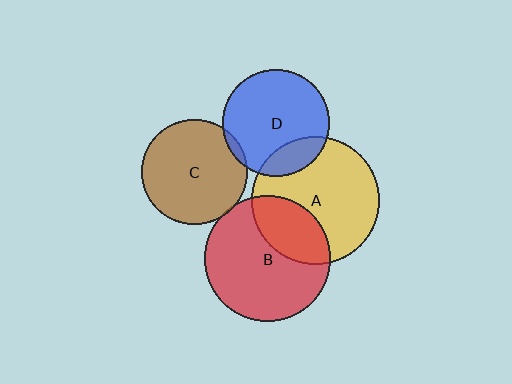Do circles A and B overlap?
Yes.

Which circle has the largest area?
Circle A (yellow).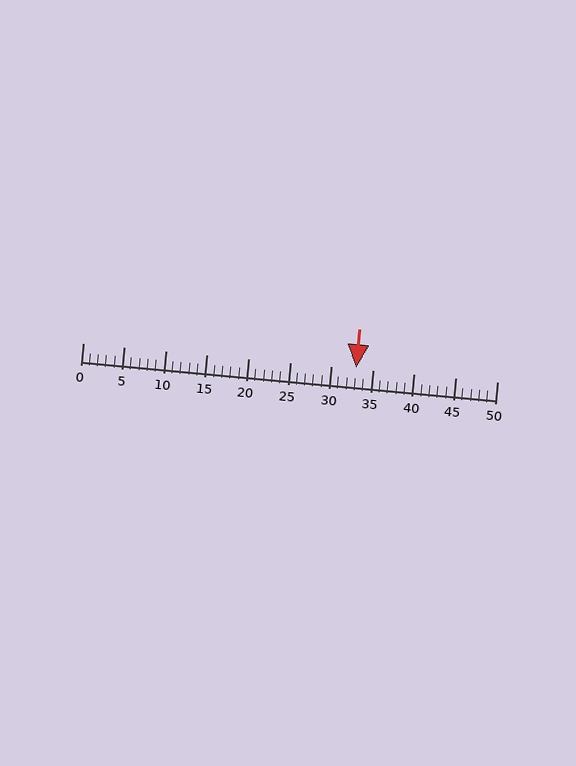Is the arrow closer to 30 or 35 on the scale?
The arrow is closer to 35.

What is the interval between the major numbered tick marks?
The major tick marks are spaced 5 units apart.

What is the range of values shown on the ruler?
The ruler shows values from 0 to 50.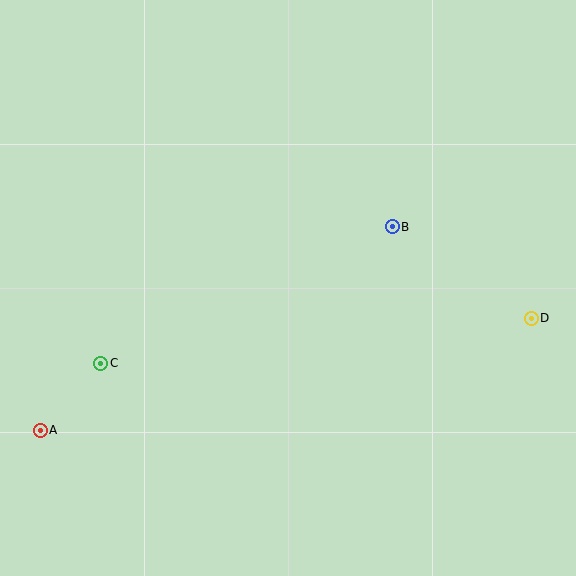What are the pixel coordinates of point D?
Point D is at (531, 318).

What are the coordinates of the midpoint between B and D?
The midpoint between B and D is at (462, 272).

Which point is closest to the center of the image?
Point B at (392, 227) is closest to the center.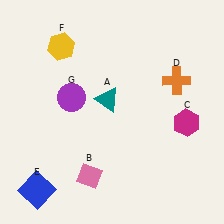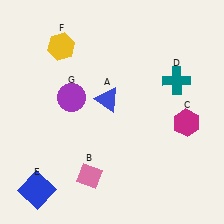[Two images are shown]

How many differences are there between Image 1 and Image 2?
There are 2 differences between the two images.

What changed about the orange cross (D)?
In Image 1, D is orange. In Image 2, it changed to teal.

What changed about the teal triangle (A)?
In Image 1, A is teal. In Image 2, it changed to blue.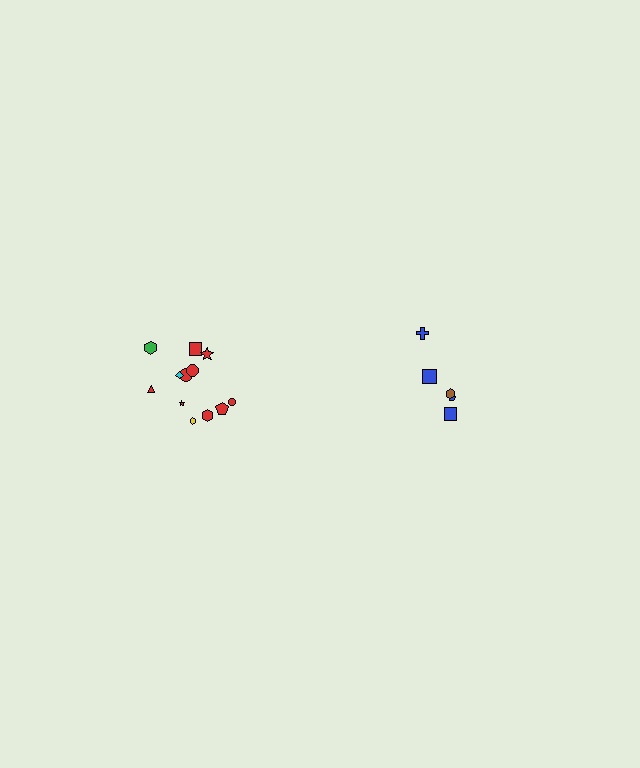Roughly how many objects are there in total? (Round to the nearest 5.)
Roughly 15 objects in total.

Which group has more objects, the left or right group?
The left group.